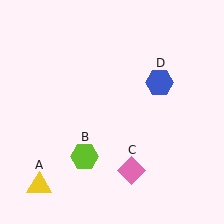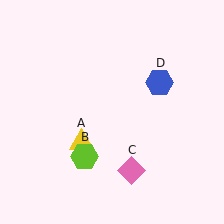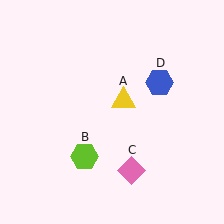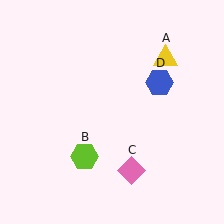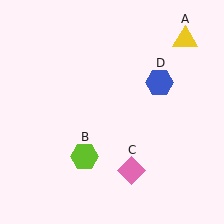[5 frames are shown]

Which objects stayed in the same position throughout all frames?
Lime hexagon (object B) and pink diamond (object C) and blue hexagon (object D) remained stationary.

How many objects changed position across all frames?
1 object changed position: yellow triangle (object A).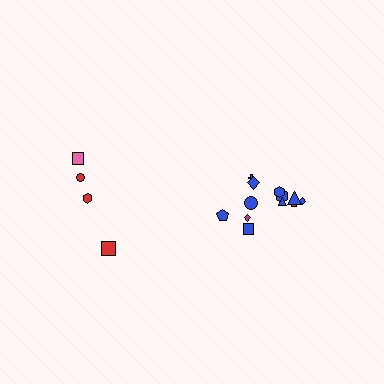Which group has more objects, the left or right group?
The right group.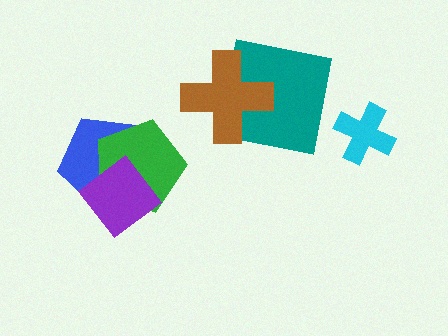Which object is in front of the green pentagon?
The purple diamond is in front of the green pentagon.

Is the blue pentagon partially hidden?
Yes, it is partially covered by another shape.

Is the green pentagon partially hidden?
Yes, it is partially covered by another shape.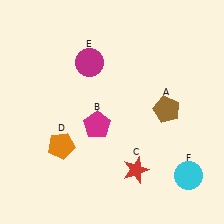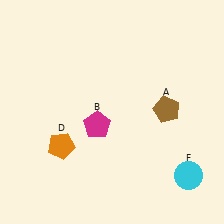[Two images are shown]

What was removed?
The magenta circle (E), the red star (C) were removed in Image 2.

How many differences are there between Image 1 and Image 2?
There are 2 differences between the two images.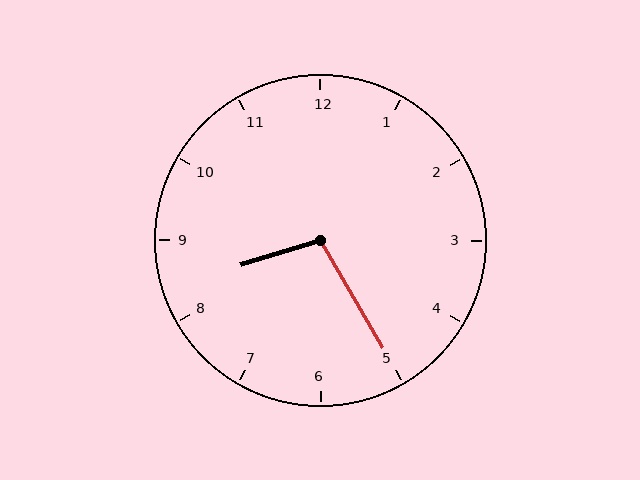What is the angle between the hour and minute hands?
Approximately 102 degrees.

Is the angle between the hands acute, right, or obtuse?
It is obtuse.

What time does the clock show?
8:25.